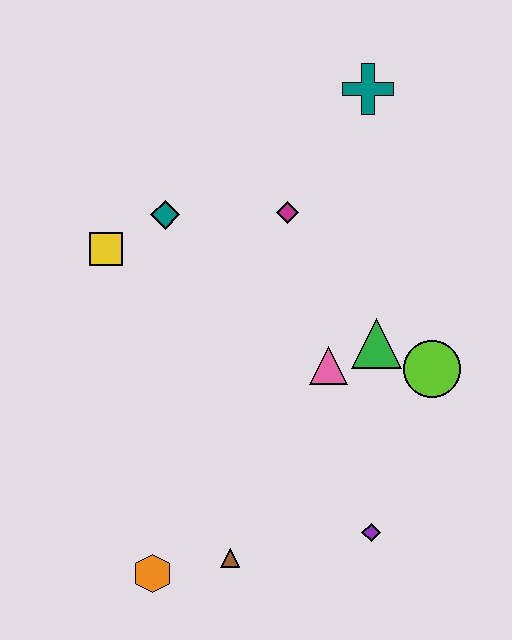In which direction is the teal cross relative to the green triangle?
The teal cross is above the green triangle.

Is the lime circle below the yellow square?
Yes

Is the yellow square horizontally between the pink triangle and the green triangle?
No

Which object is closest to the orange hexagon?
The brown triangle is closest to the orange hexagon.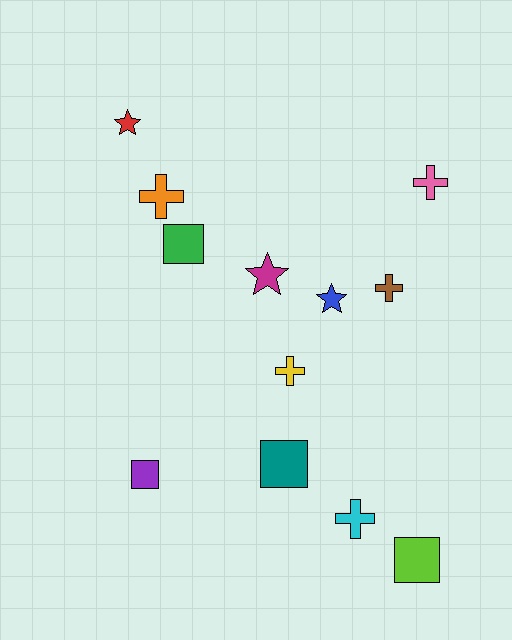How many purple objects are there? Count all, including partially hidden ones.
There is 1 purple object.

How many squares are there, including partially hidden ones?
There are 4 squares.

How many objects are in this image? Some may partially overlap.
There are 12 objects.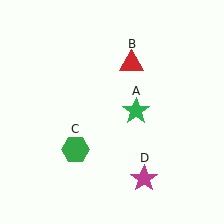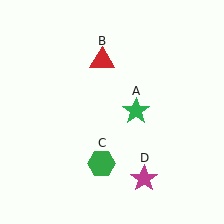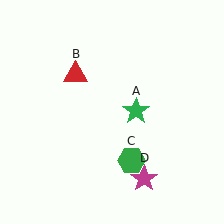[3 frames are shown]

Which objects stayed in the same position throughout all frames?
Green star (object A) and magenta star (object D) remained stationary.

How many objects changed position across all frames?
2 objects changed position: red triangle (object B), green hexagon (object C).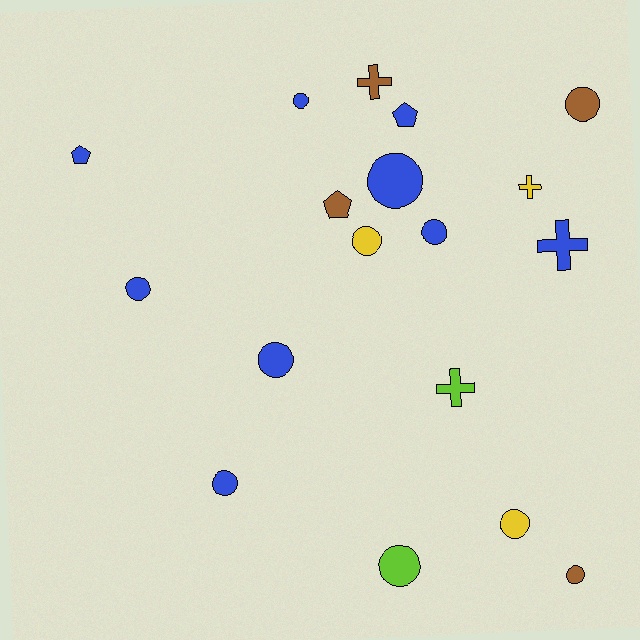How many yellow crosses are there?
There is 1 yellow cross.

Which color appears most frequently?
Blue, with 9 objects.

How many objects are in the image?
There are 18 objects.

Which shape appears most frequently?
Circle, with 11 objects.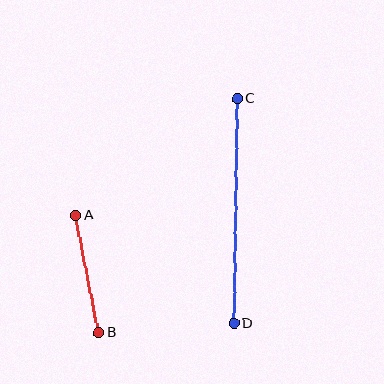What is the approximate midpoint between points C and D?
The midpoint is at approximately (235, 211) pixels.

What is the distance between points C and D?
The distance is approximately 225 pixels.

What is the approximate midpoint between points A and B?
The midpoint is at approximately (87, 274) pixels.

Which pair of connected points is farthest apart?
Points C and D are farthest apart.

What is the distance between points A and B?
The distance is approximately 120 pixels.